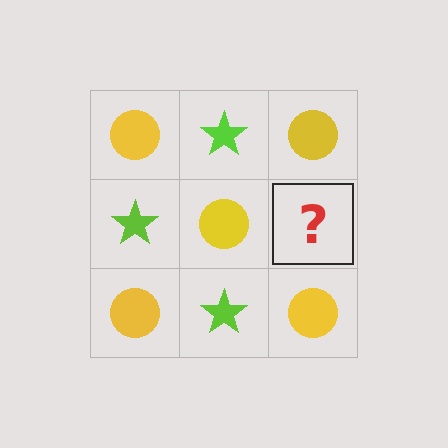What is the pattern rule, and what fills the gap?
The rule is that it alternates yellow circle and lime star in a checkerboard pattern. The gap should be filled with a lime star.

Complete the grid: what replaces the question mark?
The question mark should be replaced with a lime star.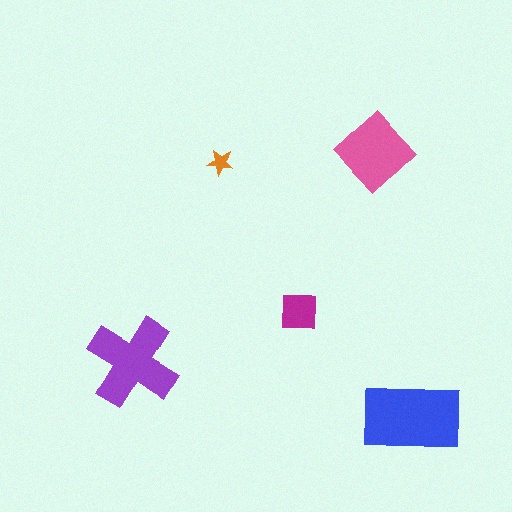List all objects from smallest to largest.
The orange star, the magenta square, the pink diamond, the purple cross, the blue rectangle.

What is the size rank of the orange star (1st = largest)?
5th.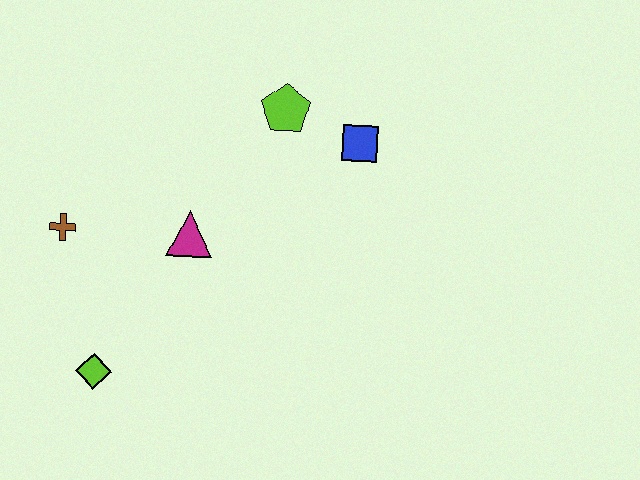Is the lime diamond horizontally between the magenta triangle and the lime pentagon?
No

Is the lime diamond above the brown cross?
No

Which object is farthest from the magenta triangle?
The blue square is farthest from the magenta triangle.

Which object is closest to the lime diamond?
The brown cross is closest to the lime diamond.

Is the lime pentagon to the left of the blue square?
Yes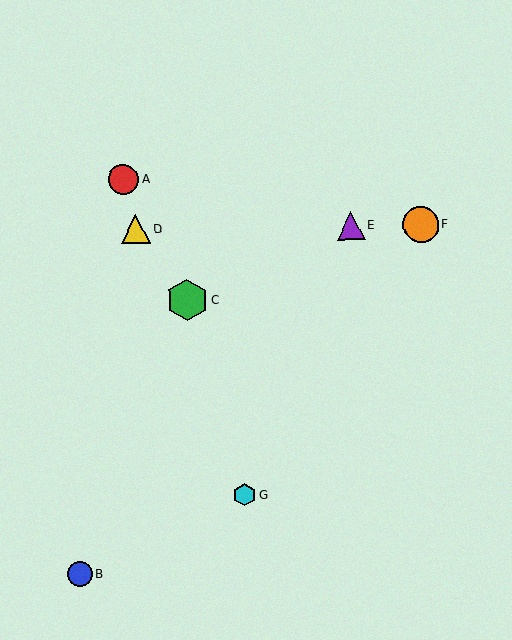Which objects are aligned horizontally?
Objects D, E, F are aligned horizontally.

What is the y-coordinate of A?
Object A is at y≈179.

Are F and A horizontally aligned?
No, F is at y≈224 and A is at y≈179.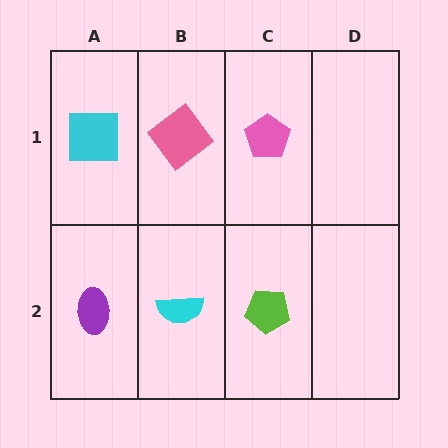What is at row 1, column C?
A pink pentagon.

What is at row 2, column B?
A cyan semicircle.